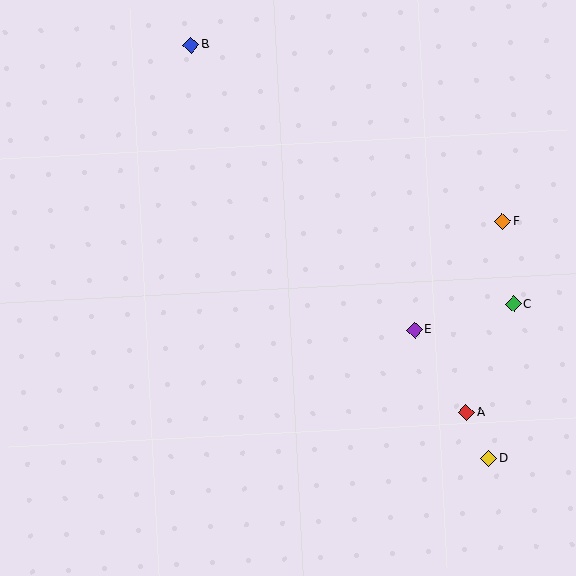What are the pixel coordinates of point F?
Point F is at (503, 222).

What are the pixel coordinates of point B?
Point B is at (191, 45).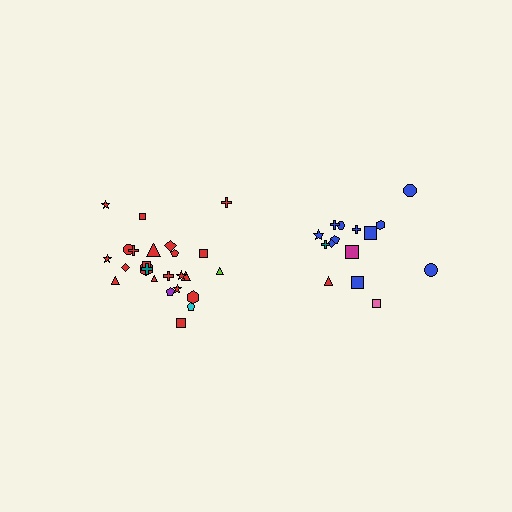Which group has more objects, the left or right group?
The left group.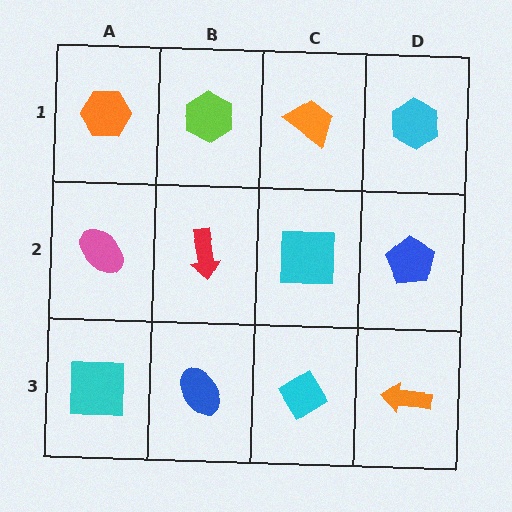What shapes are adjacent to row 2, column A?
An orange hexagon (row 1, column A), a cyan square (row 3, column A), a red arrow (row 2, column B).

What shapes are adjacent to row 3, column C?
A cyan square (row 2, column C), a blue ellipse (row 3, column B), an orange arrow (row 3, column D).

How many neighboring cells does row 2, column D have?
3.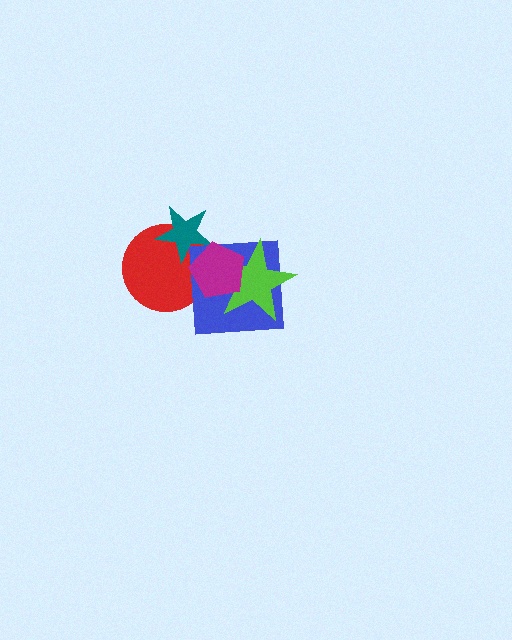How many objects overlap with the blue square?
3 objects overlap with the blue square.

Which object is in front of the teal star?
The magenta pentagon is in front of the teal star.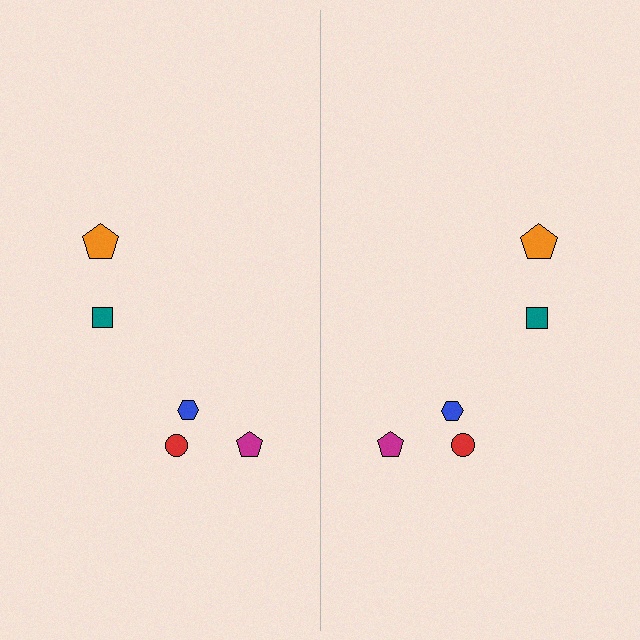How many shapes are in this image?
There are 10 shapes in this image.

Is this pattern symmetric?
Yes, this pattern has bilateral (reflection) symmetry.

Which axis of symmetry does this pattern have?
The pattern has a vertical axis of symmetry running through the center of the image.